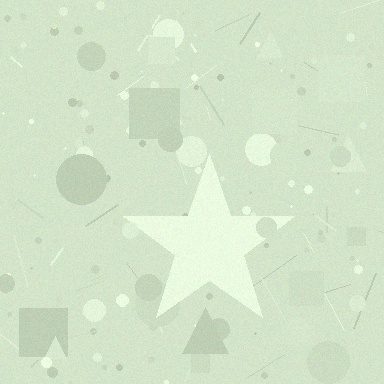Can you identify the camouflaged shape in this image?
The camouflaged shape is a star.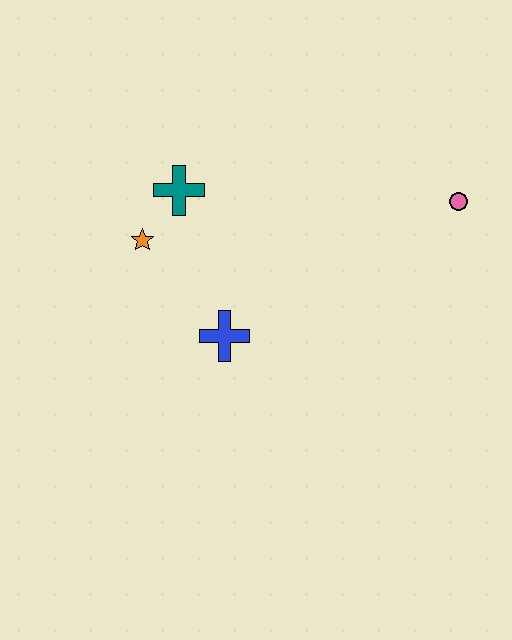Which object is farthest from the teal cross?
The pink circle is farthest from the teal cross.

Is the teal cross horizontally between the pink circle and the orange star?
Yes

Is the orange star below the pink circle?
Yes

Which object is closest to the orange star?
The teal cross is closest to the orange star.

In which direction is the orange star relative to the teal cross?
The orange star is below the teal cross.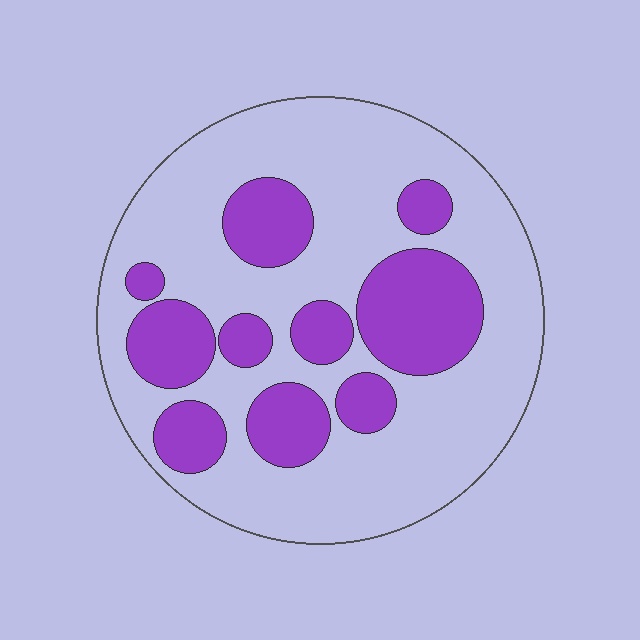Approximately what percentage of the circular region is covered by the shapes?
Approximately 30%.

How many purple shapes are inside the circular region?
10.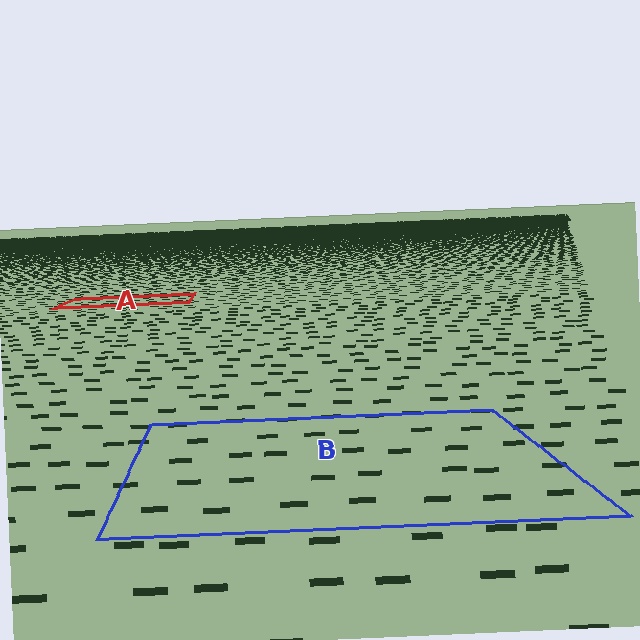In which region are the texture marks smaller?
The texture marks are smaller in region A, because it is farther away.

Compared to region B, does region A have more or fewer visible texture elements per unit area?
Region A has more texture elements per unit area — they are packed more densely because it is farther away.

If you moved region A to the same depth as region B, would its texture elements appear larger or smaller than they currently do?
They would appear larger. At a closer depth, the same texture elements are projected at a bigger on-screen size.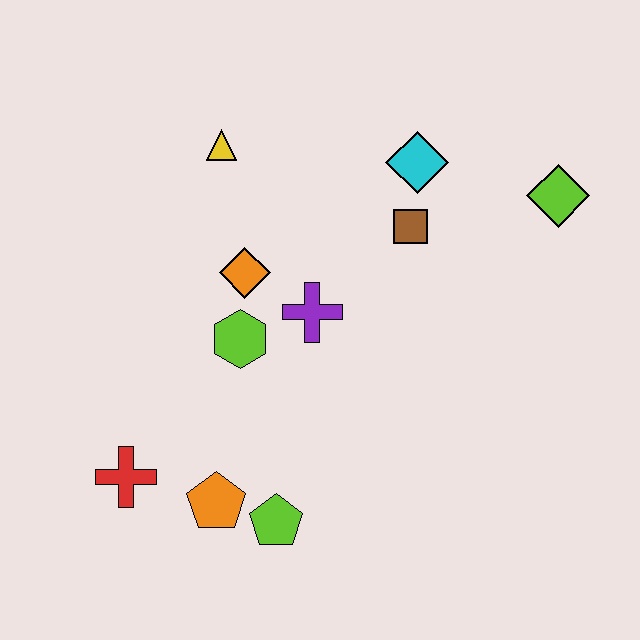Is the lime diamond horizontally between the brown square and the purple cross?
No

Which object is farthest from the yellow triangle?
The lime pentagon is farthest from the yellow triangle.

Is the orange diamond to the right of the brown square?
No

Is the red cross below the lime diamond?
Yes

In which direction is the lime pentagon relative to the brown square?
The lime pentagon is below the brown square.